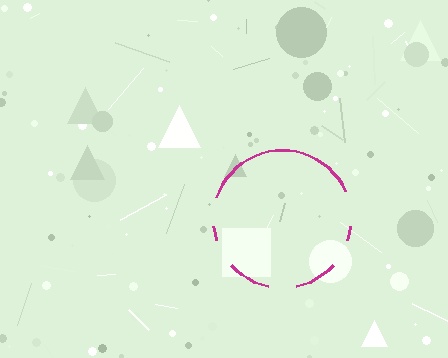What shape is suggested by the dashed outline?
The dashed outline suggests a circle.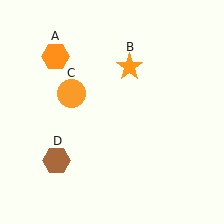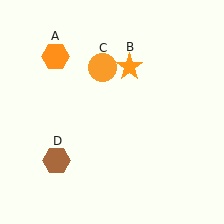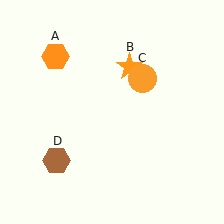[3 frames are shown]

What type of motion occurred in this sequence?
The orange circle (object C) rotated clockwise around the center of the scene.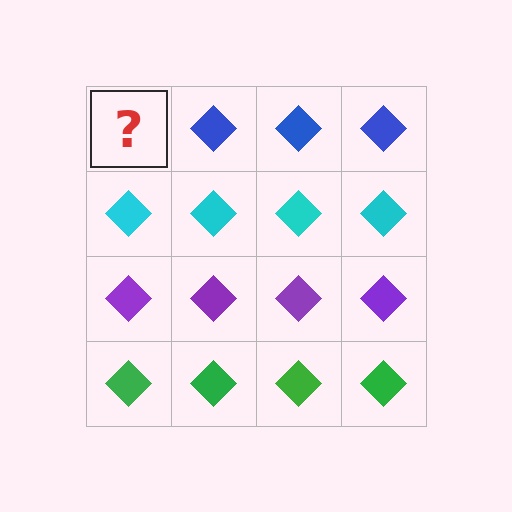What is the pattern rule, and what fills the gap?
The rule is that each row has a consistent color. The gap should be filled with a blue diamond.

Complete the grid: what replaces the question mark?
The question mark should be replaced with a blue diamond.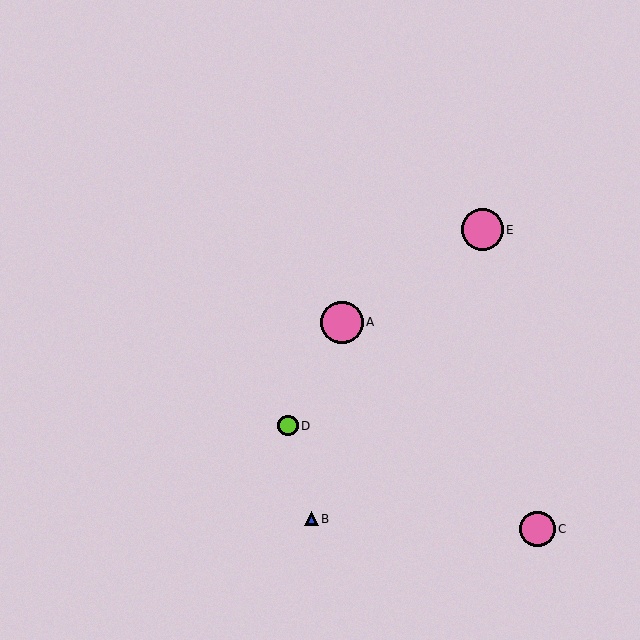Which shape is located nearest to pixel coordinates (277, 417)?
The lime circle (labeled D) at (288, 426) is nearest to that location.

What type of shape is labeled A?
Shape A is a pink circle.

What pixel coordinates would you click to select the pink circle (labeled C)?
Click at (537, 529) to select the pink circle C.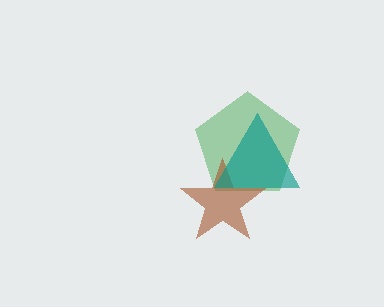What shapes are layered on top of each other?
The layered shapes are: a green pentagon, a brown star, a teal triangle.